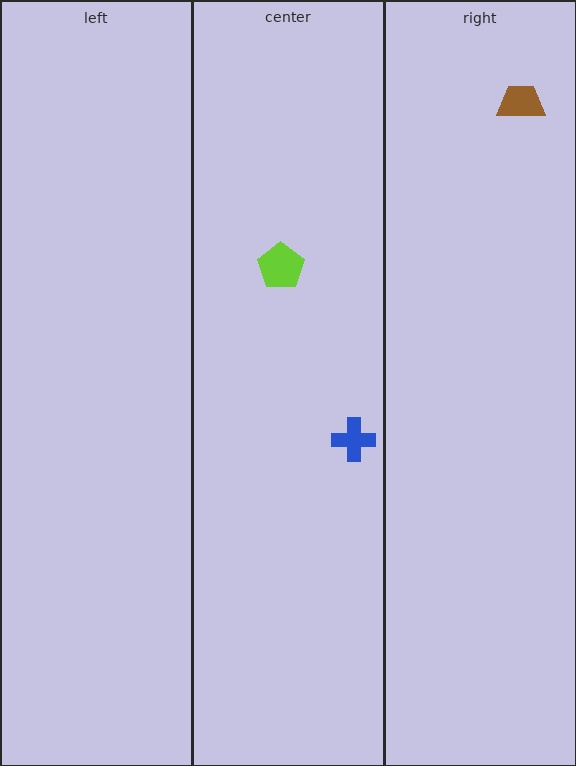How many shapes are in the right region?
1.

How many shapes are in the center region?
2.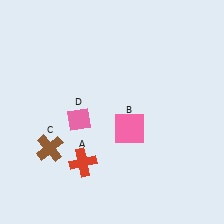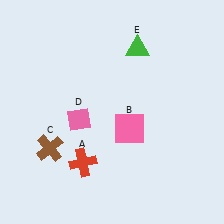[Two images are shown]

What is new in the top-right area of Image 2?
A green triangle (E) was added in the top-right area of Image 2.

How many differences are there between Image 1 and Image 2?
There is 1 difference between the two images.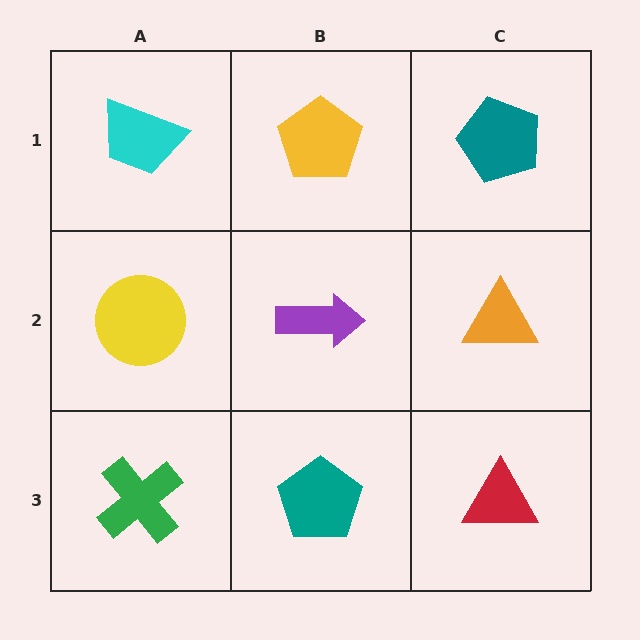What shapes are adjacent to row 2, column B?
A yellow pentagon (row 1, column B), a teal pentagon (row 3, column B), a yellow circle (row 2, column A), an orange triangle (row 2, column C).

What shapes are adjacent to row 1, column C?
An orange triangle (row 2, column C), a yellow pentagon (row 1, column B).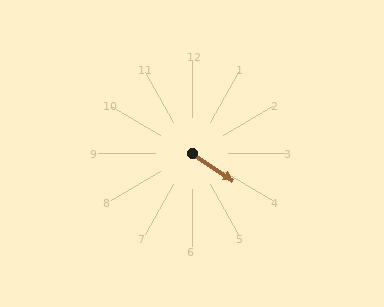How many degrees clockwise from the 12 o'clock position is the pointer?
Approximately 124 degrees.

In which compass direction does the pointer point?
Southeast.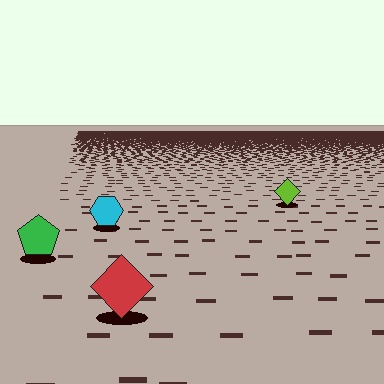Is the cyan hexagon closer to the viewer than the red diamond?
No. The red diamond is closer — you can tell from the texture gradient: the ground texture is coarser near it.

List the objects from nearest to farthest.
From nearest to farthest: the red diamond, the green pentagon, the cyan hexagon, the lime diamond.